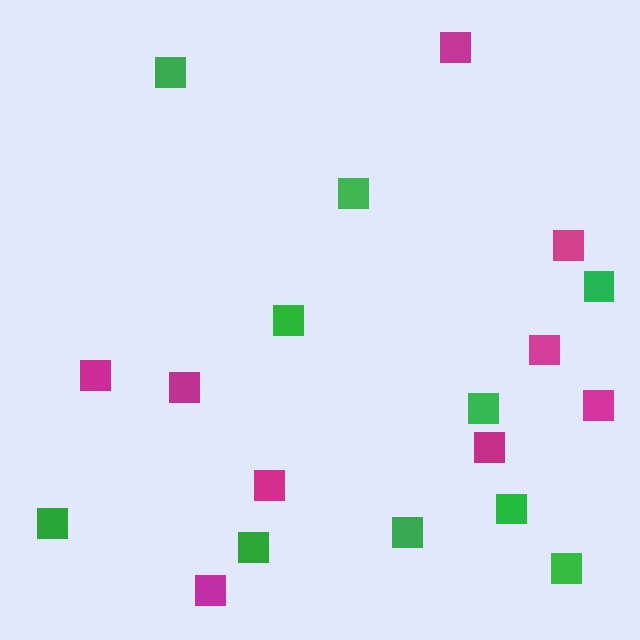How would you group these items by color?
There are 2 groups: one group of green squares (10) and one group of magenta squares (9).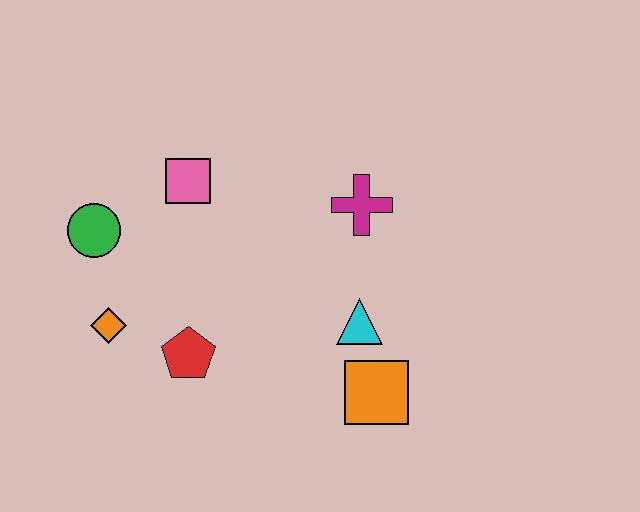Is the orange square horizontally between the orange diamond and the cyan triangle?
No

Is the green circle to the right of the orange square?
No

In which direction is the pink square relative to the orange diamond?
The pink square is above the orange diamond.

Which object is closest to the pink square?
The green circle is closest to the pink square.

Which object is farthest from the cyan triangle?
The green circle is farthest from the cyan triangle.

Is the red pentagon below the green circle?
Yes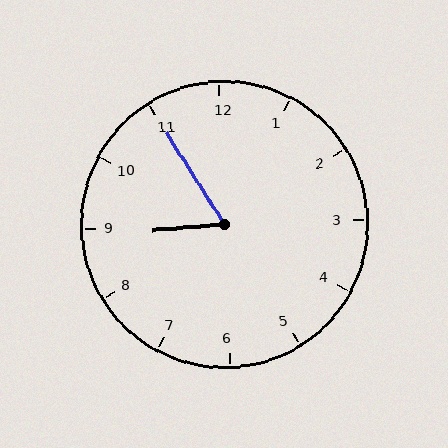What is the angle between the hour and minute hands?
Approximately 62 degrees.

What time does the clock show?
8:55.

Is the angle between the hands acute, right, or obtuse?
It is acute.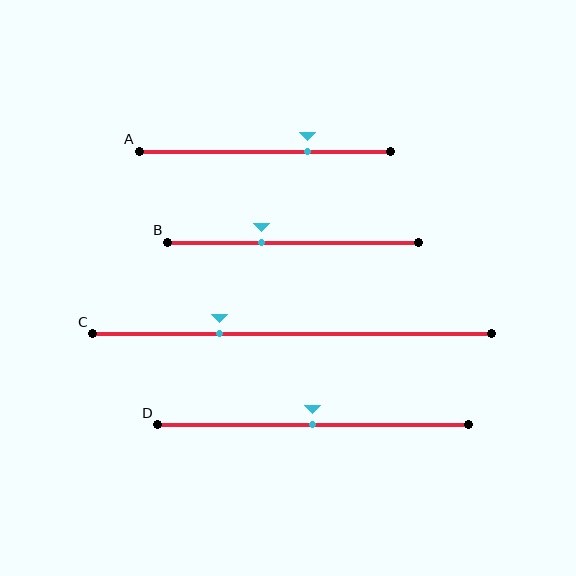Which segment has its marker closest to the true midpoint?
Segment D has its marker closest to the true midpoint.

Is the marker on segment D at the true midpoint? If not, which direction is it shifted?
Yes, the marker on segment D is at the true midpoint.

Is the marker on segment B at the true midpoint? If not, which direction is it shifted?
No, the marker on segment B is shifted to the left by about 13% of the segment length.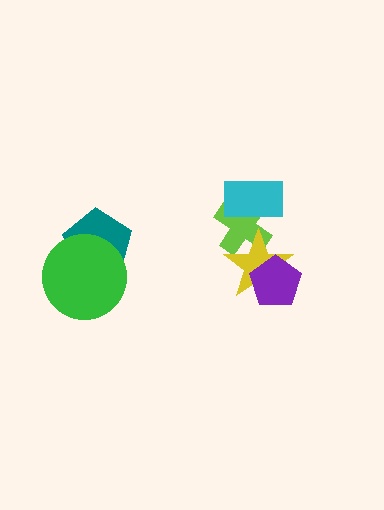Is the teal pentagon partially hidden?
Yes, it is partially covered by another shape.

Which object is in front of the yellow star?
The purple pentagon is in front of the yellow star.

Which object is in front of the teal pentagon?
The green circle is in front of the teal pentagon.